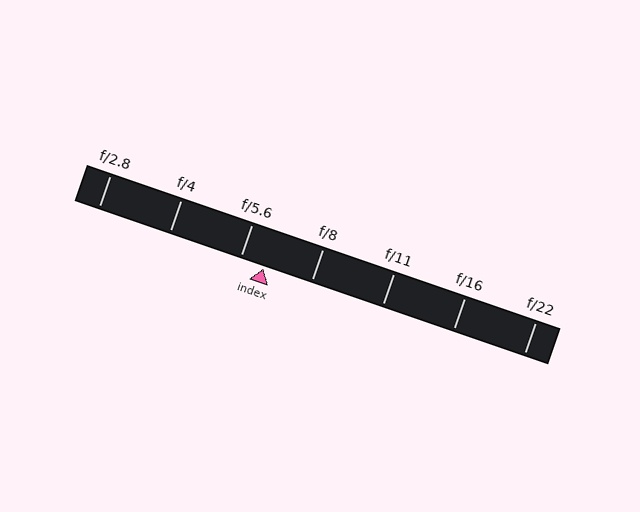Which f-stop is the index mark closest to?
The index mark is closest to f/5.6.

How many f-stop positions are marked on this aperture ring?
There are 7 f-stop positions marked.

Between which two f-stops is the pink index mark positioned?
The index mark is between f/5.6 and f/8.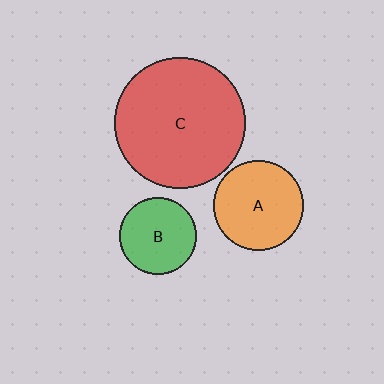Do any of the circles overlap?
No, none of the circles overlap.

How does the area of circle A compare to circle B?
Approximately 1.4 times.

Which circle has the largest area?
Circle C (red).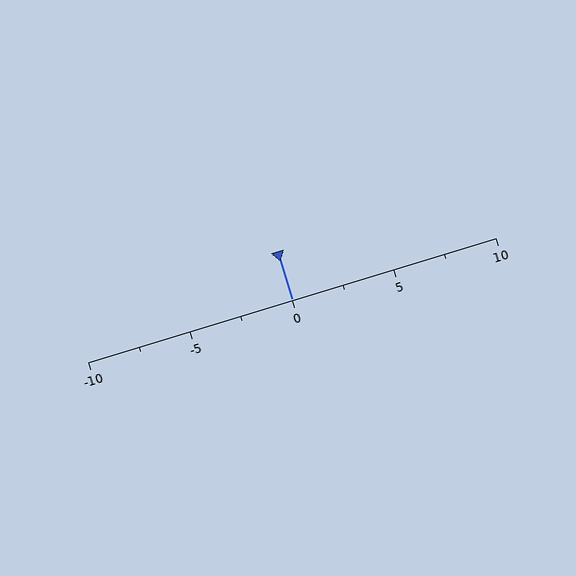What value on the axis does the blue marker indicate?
The marker indicates approximately 0.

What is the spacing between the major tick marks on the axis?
The major ticks are spaced 5 apart.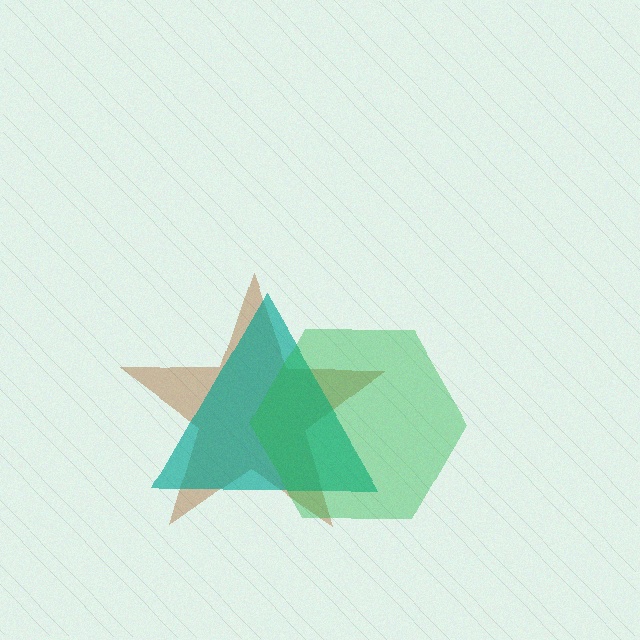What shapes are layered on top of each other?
The layered shapes are: a brown star, a teal triangle, a green hexagon.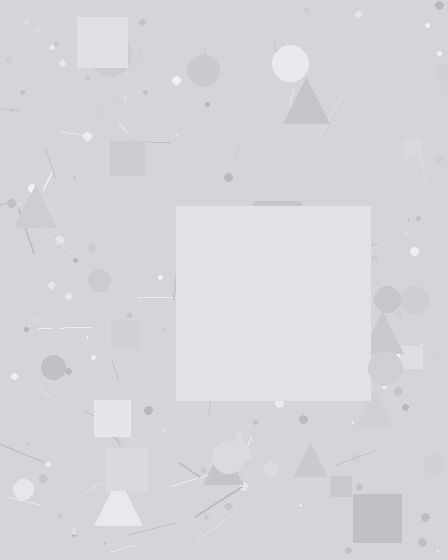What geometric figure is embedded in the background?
A square is embedded in the background.